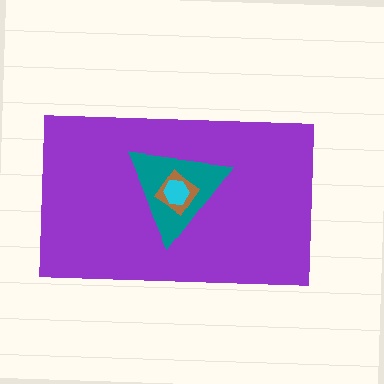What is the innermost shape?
The cyan hexagon.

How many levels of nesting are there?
4.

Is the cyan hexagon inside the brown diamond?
Yes.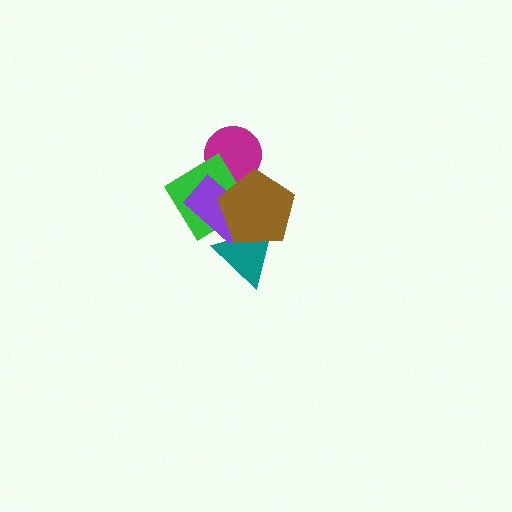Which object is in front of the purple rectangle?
The brown pentagon is in front of the purple rectangle.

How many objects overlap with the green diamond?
4 objects overlap with the green diamond.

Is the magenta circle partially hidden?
Yes, it is partially covered by another shape.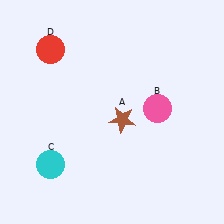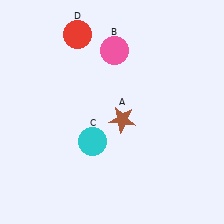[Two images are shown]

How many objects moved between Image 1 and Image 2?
3 objects moved between the two images.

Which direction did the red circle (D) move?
The red circle (D) moved right.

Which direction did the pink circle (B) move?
The pink circle (B) moved up.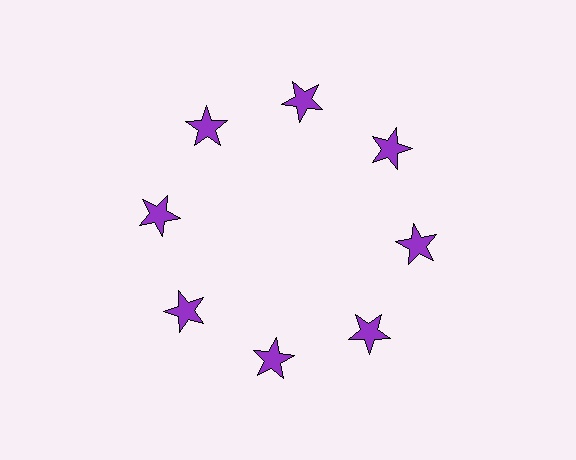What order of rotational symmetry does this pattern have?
This pattern has 8-fold rotational symmetry.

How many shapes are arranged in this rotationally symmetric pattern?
There are 8 shapes, arranged in 8 groups of 1.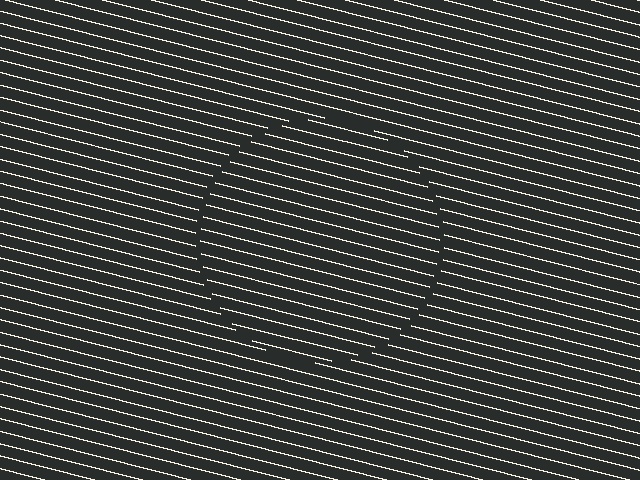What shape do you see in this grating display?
An illusory circle. The interior of the shape contains the same grating, shifted by half a period — the contour is defined by the phase discontinuity where line-ends from the inner and outer gratings abut.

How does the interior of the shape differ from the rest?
The interior of the shape contains the same grating, shifted by half a period — the contour is defined by the phase discontinuity where line-ends from the inner and outer gratings abut.